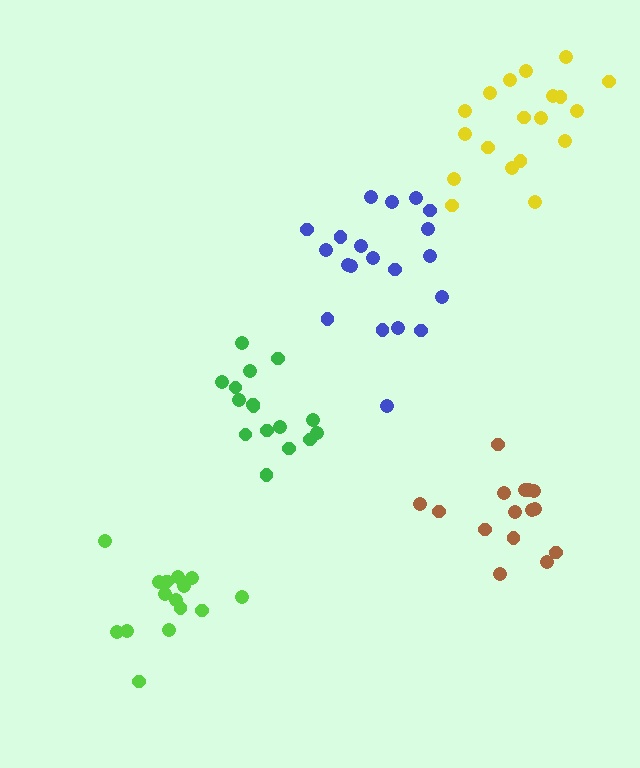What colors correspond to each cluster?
The clusters are colored: green, lime, blue, brown, yellow.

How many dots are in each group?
Group 1: 16 dots, Group 2: 15 dots, Group 3: 20 dots, Group 4: 15 dots, Group 5: 19 dots (85 total).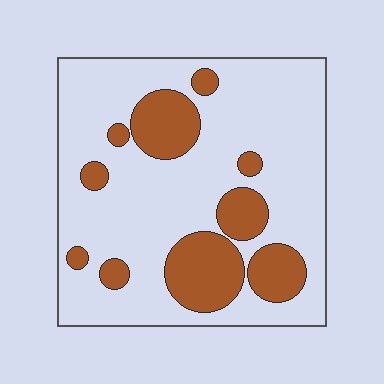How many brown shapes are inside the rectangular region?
10.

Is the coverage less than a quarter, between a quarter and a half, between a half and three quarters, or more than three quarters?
Less than a quarter.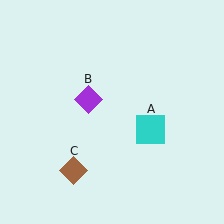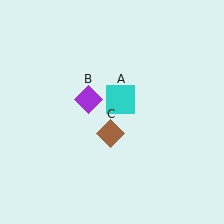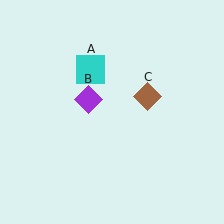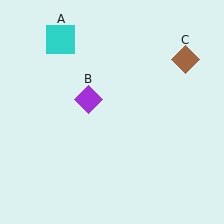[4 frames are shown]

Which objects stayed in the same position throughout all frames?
Purple diamond (object B) remained stationary.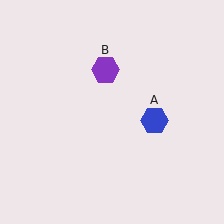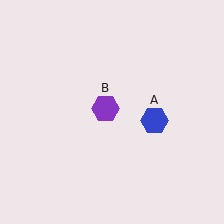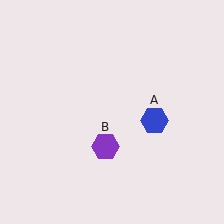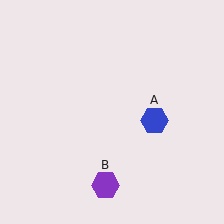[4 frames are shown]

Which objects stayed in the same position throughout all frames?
Blue hexagon (object A) remained stationary.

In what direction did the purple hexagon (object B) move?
The purple hexagon (object B) moved down.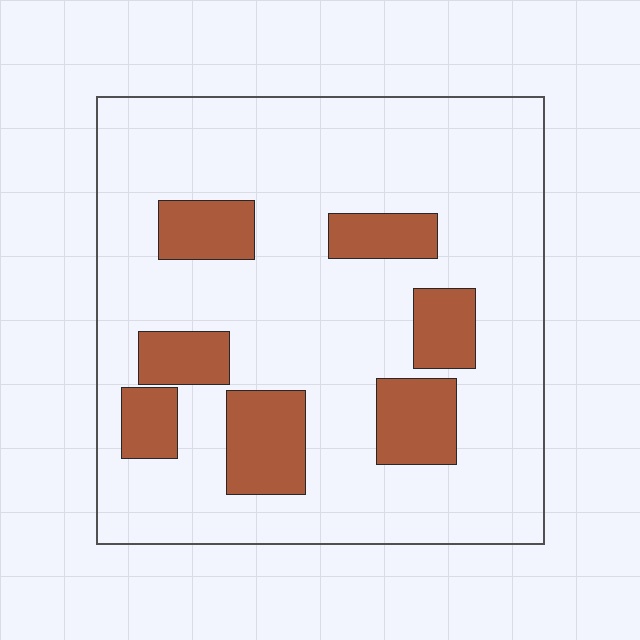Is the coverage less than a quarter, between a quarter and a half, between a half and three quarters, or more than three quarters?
Less than a quarter.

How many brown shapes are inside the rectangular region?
7.